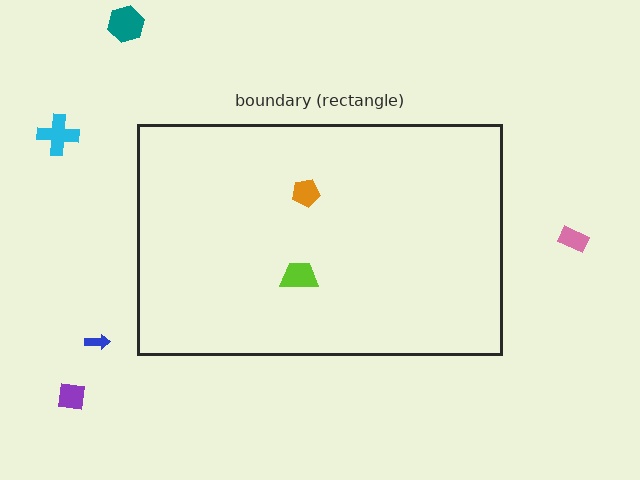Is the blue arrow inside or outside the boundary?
Outside.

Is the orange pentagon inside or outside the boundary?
Inside.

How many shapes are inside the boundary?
2 inside, 5 outside.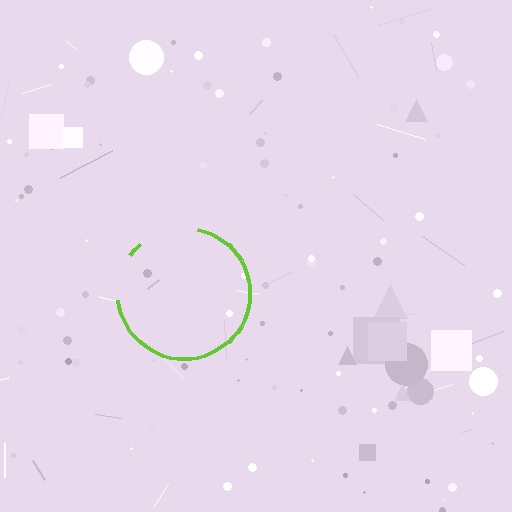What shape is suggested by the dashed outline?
The dashed outline suggests a circle.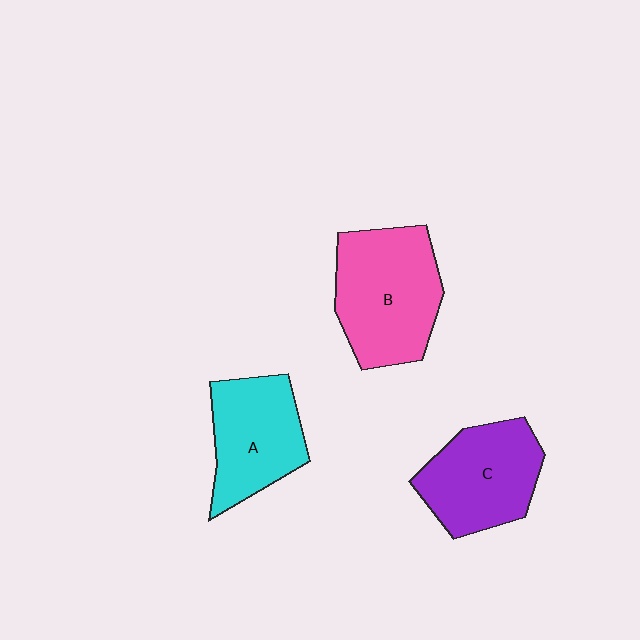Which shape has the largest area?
Shape B (pink).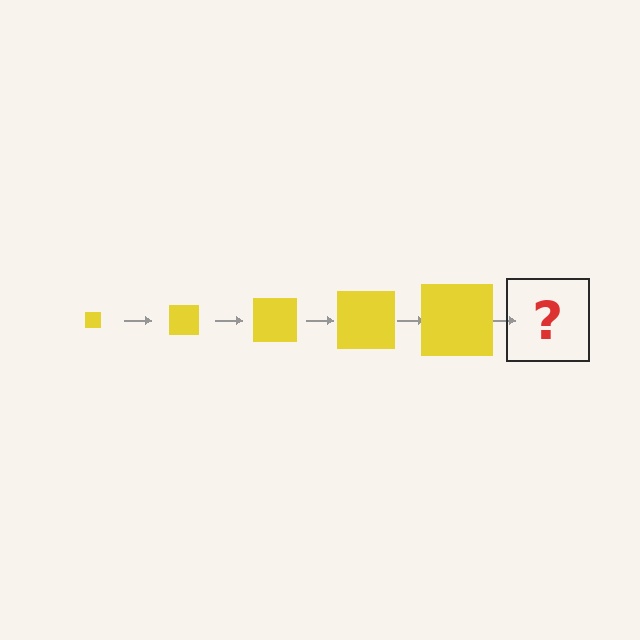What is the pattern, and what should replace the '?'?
The pattern is that the square gets progressively larger each step. The '?' should be a yellow square, larger than the previous one.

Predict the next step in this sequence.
The next step is a yellow square, larger than the previous one.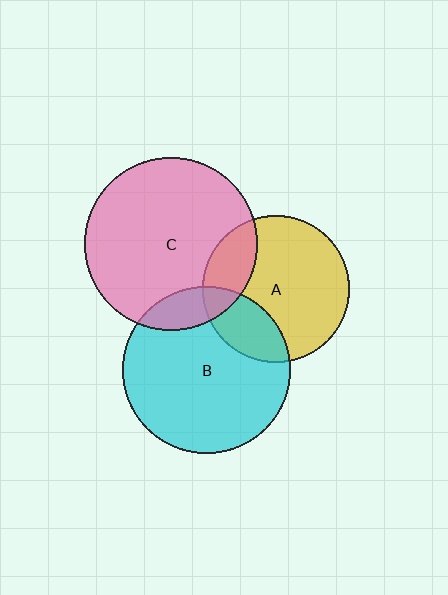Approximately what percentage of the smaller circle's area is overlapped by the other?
Approximately 20%.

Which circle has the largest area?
Circle C (pink).